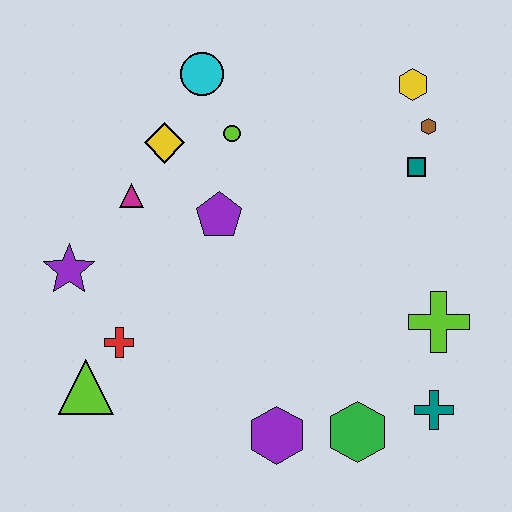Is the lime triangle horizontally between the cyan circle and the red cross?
No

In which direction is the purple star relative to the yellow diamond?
The purple star is below the yellow diamond.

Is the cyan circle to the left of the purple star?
No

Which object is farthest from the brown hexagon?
The lime triangle is farthest from the brown hexagon.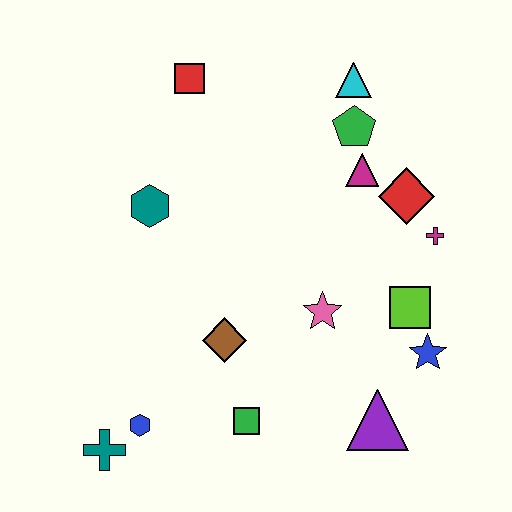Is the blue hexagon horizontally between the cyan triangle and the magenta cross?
No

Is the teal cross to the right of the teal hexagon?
No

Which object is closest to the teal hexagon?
The red square is closest to the teal hexagon.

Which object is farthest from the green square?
The cyan triangle is farthest from the green square.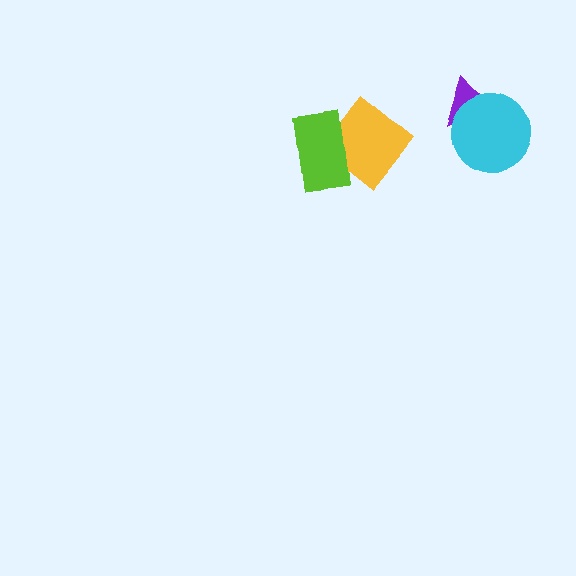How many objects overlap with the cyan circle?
1 object overlaps with the cyan circle.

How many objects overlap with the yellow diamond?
1 object overlaps with the yellow diamond.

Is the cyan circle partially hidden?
No, no other shape covers it.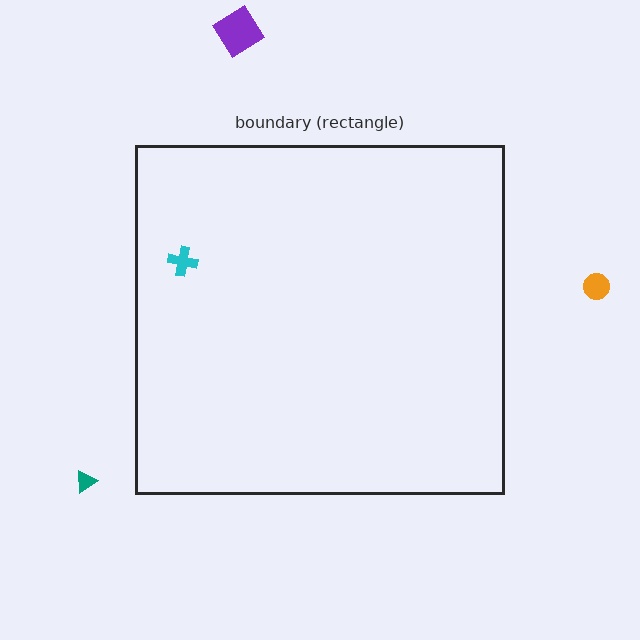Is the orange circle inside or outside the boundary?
Outside.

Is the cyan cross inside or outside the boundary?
Inside.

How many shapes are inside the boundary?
1 inside, 3 outside.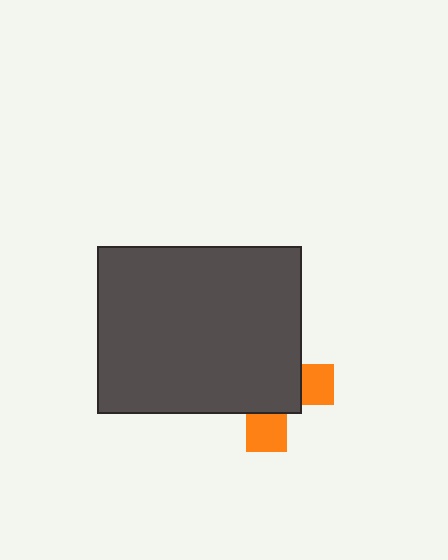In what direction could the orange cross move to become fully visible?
The orange cross could move toward the lower-right. That would shift it out from behind the dark gray rectangle entirely.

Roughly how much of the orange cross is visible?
A small part of it is visible (roughly 31%).